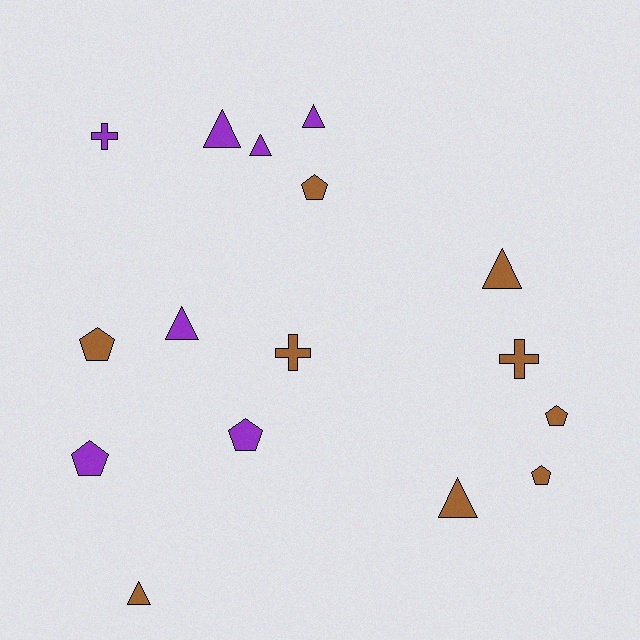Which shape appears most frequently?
Triangle, with 7 objects.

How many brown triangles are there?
There are 3 brown triangles.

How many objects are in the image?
There are 16 objects.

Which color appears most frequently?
Brown, with 9 objects.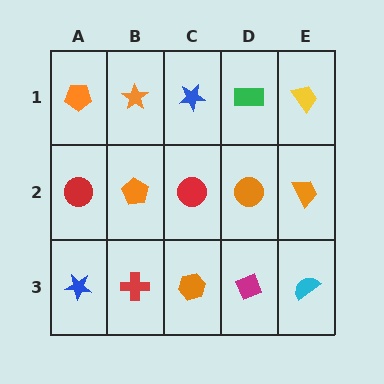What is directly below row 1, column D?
An orange circle.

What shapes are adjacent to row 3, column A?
A red circle (row 2, column A), a red cross (row 3, column B).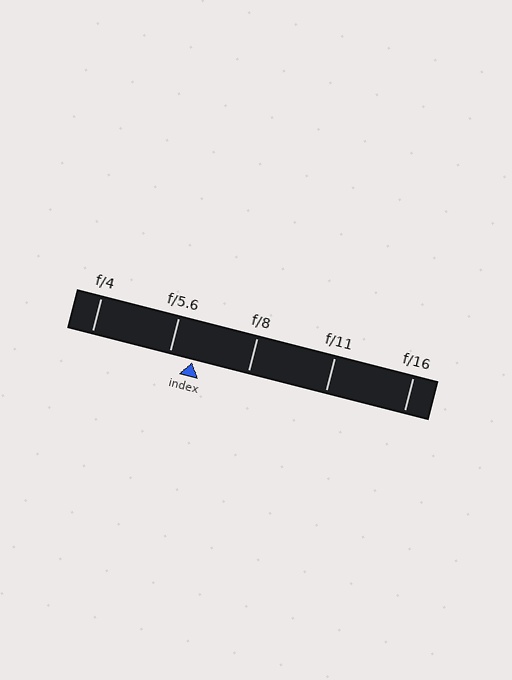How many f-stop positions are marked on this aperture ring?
There are 5 f-stop positions marked.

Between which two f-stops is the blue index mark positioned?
The index mark is between f/5.6 and f/8.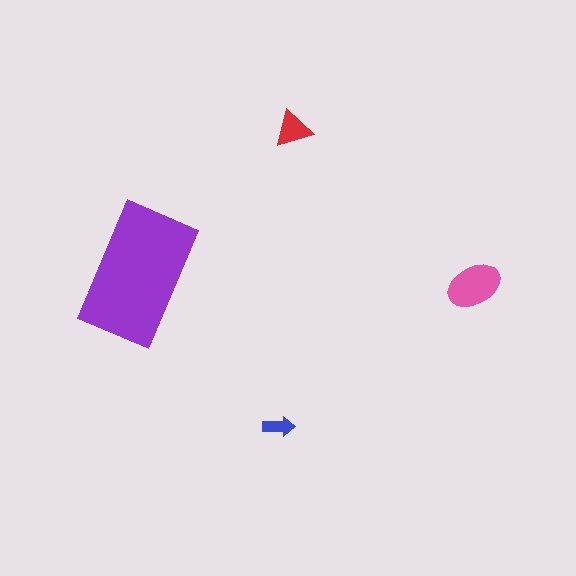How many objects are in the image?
There are 4 objects in the image.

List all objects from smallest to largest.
The blue arrow, the red triangle, the pink ellipse, the purple rectangle.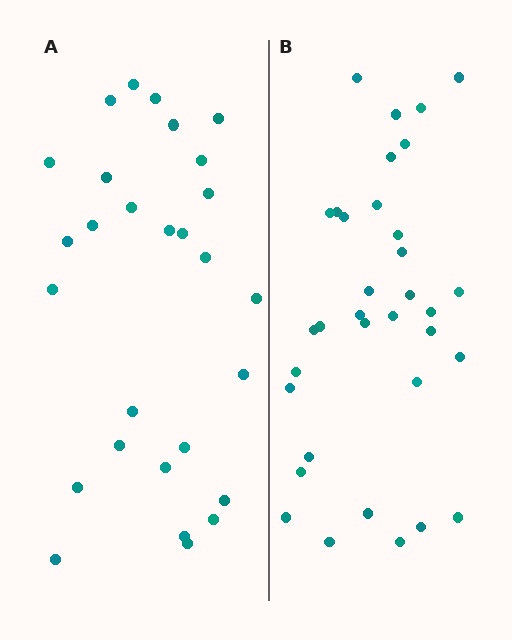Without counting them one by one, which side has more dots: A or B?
Region B (the right region) has more dots.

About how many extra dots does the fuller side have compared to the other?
Region B has about 6 more dots than region A.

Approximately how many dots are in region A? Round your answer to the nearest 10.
About 30 dots. (The exact count is 28, which rounds to 30.)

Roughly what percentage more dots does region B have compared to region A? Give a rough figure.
About 20% more.